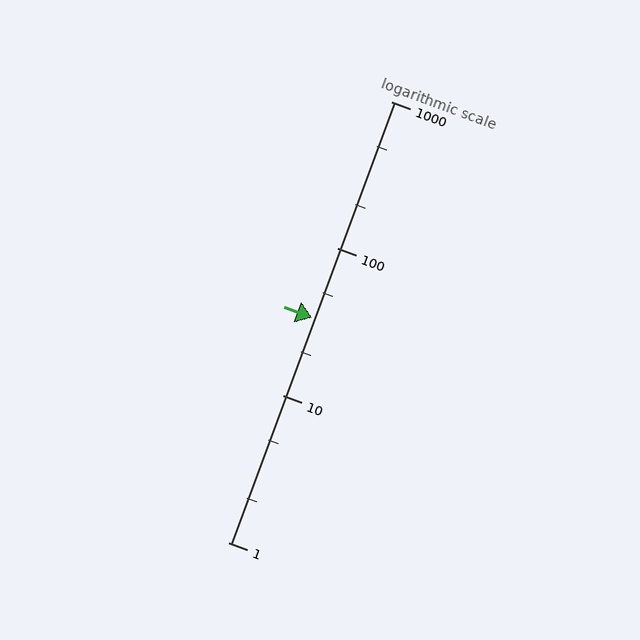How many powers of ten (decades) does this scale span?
The scale spans 3 decades, from 1 to 1000.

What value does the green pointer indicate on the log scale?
The pointer indicates approximately 34.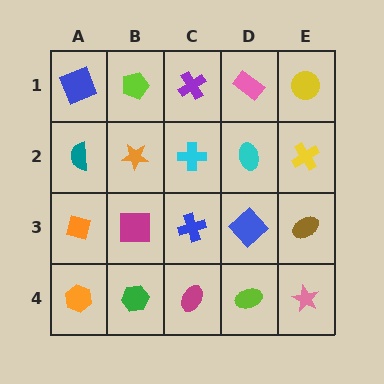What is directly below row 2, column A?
An orange diamond.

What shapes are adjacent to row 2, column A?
A blue square (row 1, column A), an orange diamond (row 3, column A), an orange star (row 2, column B).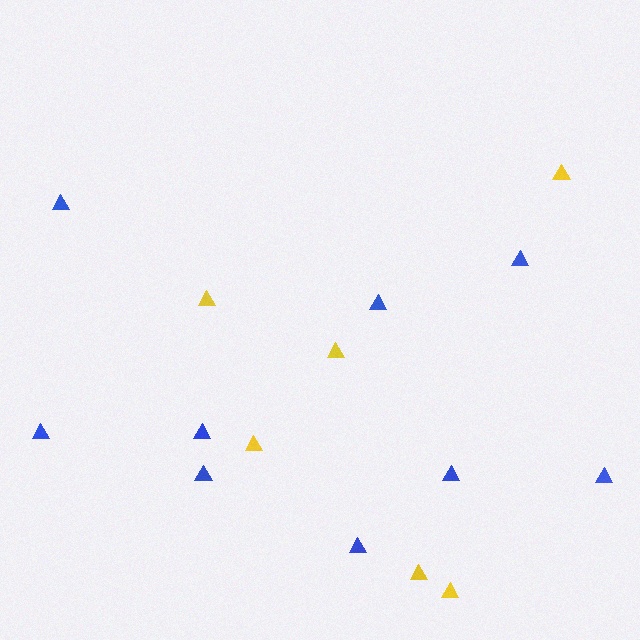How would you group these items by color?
There are 2 groups: one group of yellow triangles (6) and one group of blue triangles (9).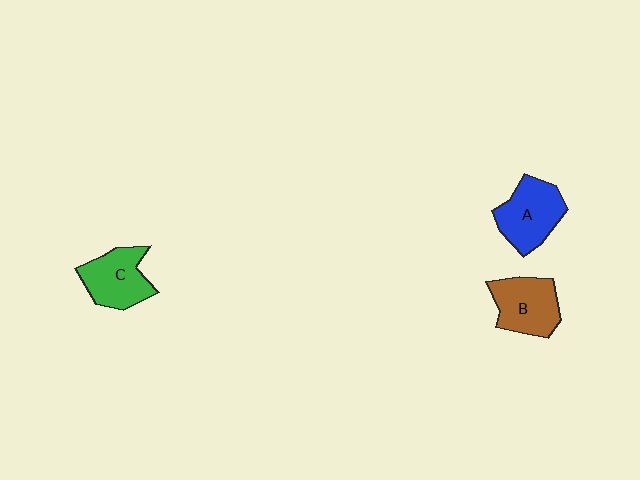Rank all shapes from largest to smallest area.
From largest to smallest: A (blue), B (brown), C (green).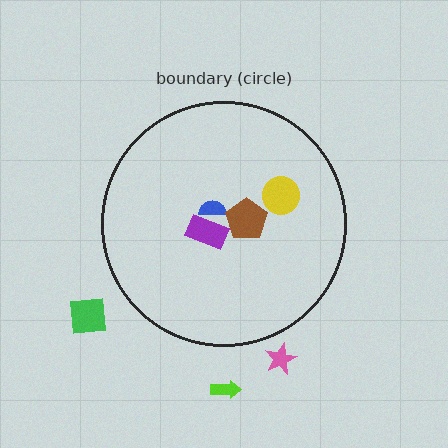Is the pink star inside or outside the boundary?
Outside.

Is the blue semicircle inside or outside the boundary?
Inside.